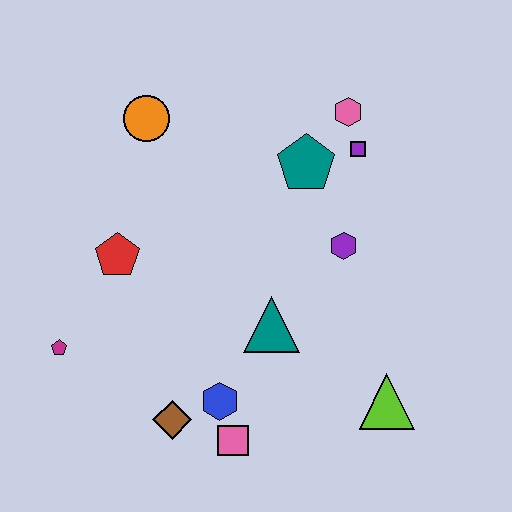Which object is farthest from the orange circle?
The lime triangle is farthest from the orange circle.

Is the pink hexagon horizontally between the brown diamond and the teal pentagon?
No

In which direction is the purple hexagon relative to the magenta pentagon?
The purple hexagon is to the right of the magenta pentagon.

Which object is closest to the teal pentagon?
The purple square is closest to the teal pentagon.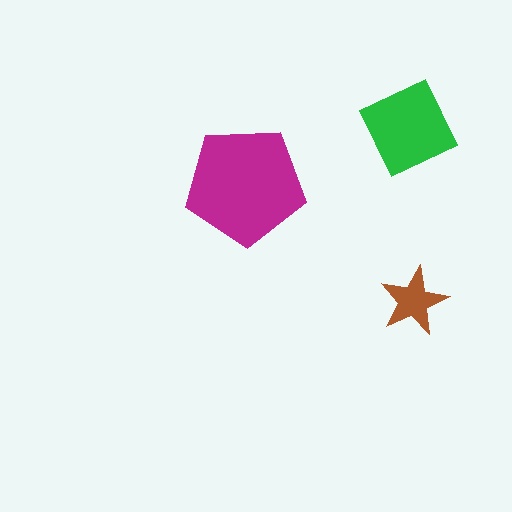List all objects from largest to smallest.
The magenta pentagon, the green diamond, the brown star.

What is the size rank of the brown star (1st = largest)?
3rd.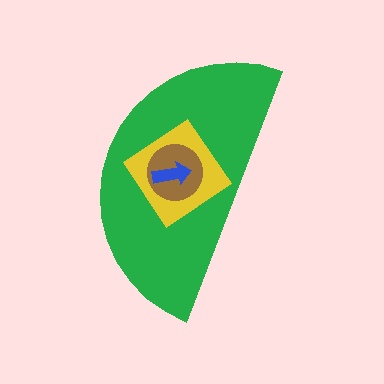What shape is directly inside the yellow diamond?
The brown circle.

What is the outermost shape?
The green semicircle.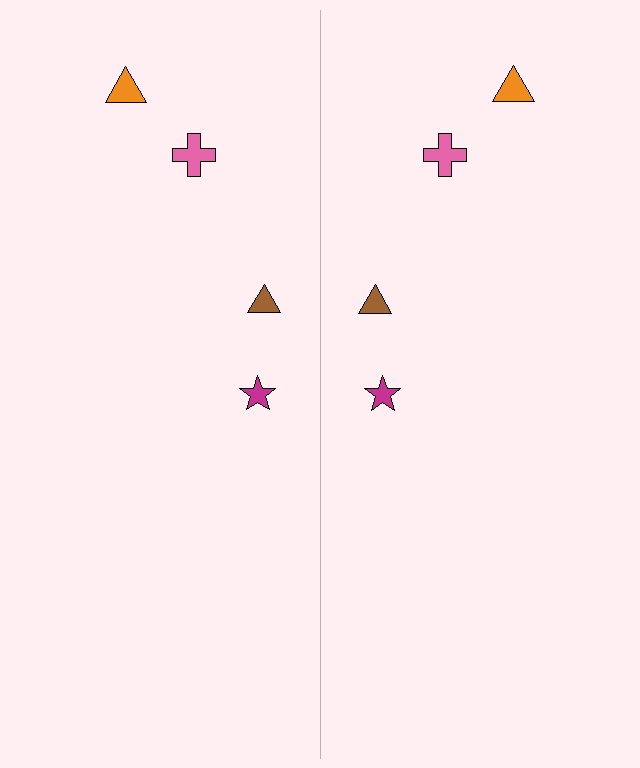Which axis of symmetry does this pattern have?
The pattern has a vertical axis of symmetry running through the center of the image.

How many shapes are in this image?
There are 8 shapes in this image.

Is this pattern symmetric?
Yes, this pattern has bilateral (reflection) symmetry.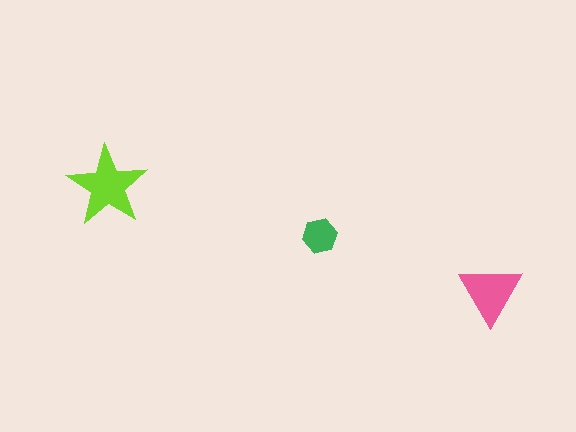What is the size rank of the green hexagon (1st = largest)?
3rd.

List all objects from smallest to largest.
The green hexagon, the pink triangle, the lime star.